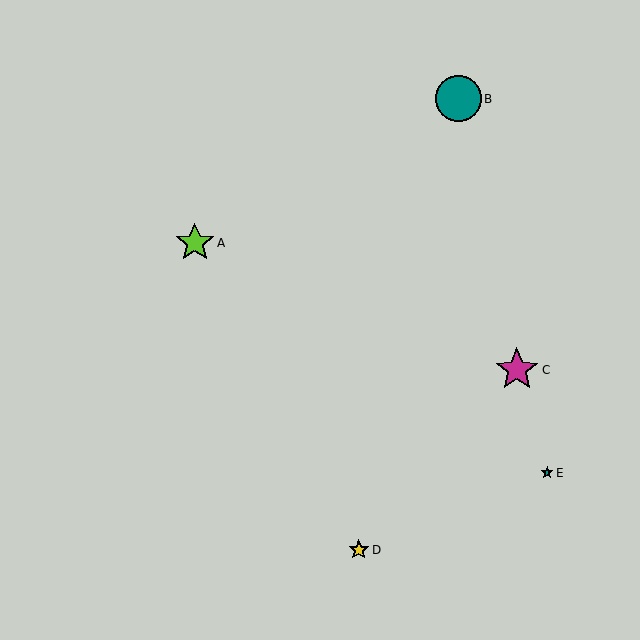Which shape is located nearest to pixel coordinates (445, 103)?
The teal circle (labeled B) at (458, 99) is nearest to that location.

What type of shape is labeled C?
Shape C is a magenta star.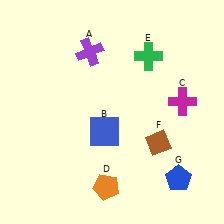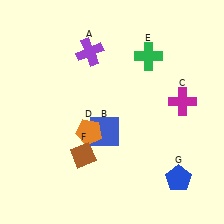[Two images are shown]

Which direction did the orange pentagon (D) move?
The orange pentagon (D) moved up.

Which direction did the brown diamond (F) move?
The brown diamond (F) moved left.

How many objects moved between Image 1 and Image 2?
2 objects moved between the two images.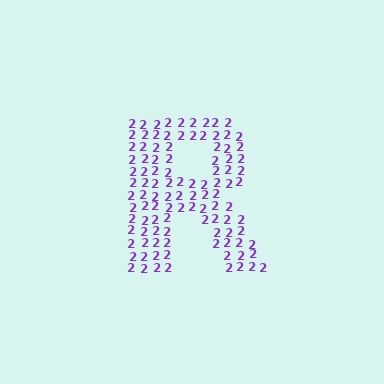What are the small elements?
The small elements are digit 2's.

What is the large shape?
The large shape is the letter R.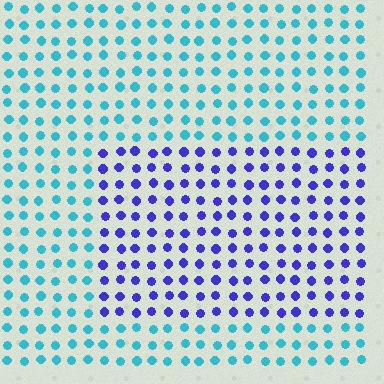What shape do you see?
I see a rectangle.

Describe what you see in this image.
The image is filled with small cyan elements in a uniform arrangement. A rectangle-shaped region is visible where the elements are tinted to a slightly different hue, forming a subtle color boundary.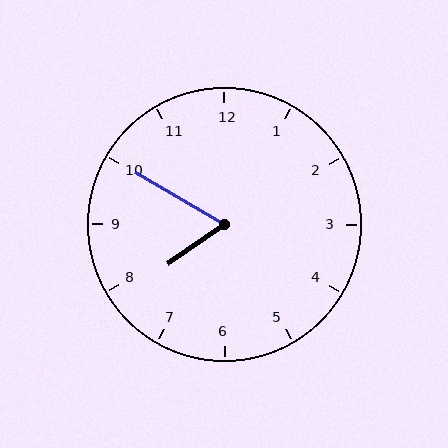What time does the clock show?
7:50.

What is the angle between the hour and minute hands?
Approximately 65 degrees.